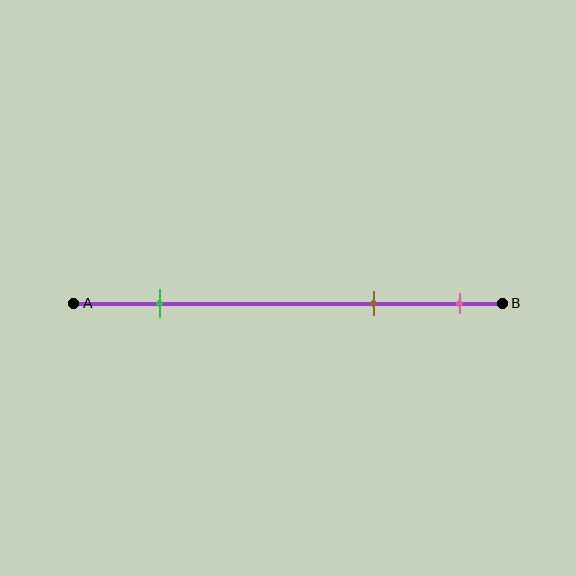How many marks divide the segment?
There are 3 marks dividing the segment.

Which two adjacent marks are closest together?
The brown and pink marks are the closest adjacent pair.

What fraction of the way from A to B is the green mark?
The green mark is approximately 20% (0.2) of the way from A to B.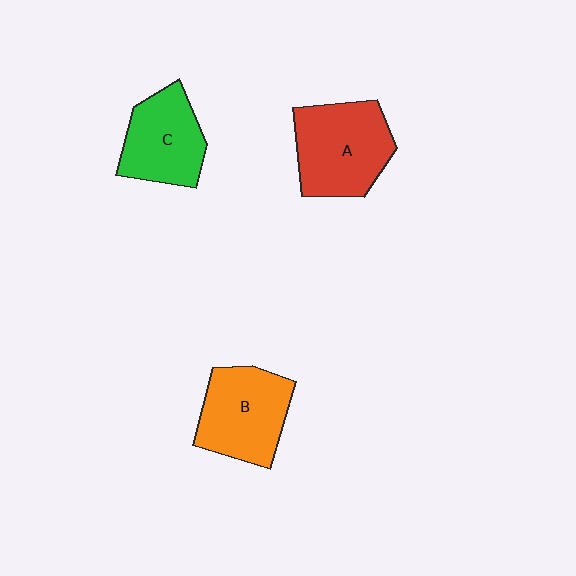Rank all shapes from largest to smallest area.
From largest to smallest: A (red), B (orange), C (green).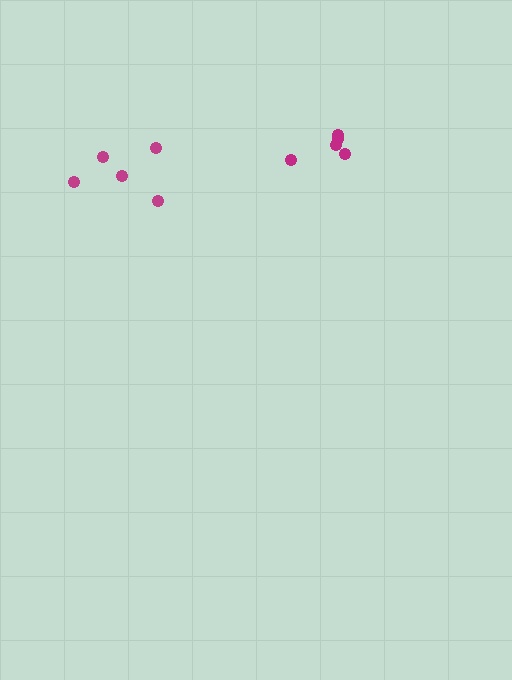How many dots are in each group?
Group 1: 5 dots, Group 2: 5 dots (10 total).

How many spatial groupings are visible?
There are 2 spatial groupings.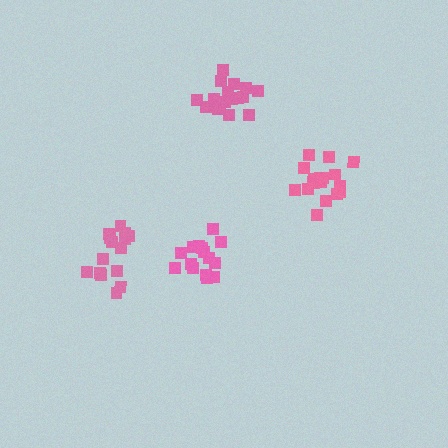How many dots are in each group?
Group 1: 15 dots, Group 2: 15 dots, Group 3: 17 dots, Group 4: 18 dots (65 total).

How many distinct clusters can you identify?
There are 4 distinct clusters.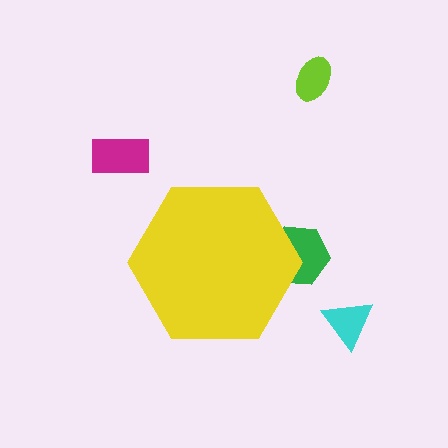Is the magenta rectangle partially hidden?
No, the magenta rectangle is fully visible.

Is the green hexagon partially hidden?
Yes, the green hexagon is partially hidden behind the yellow hexagon.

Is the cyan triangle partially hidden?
No, the cyan triangle is fully visible.